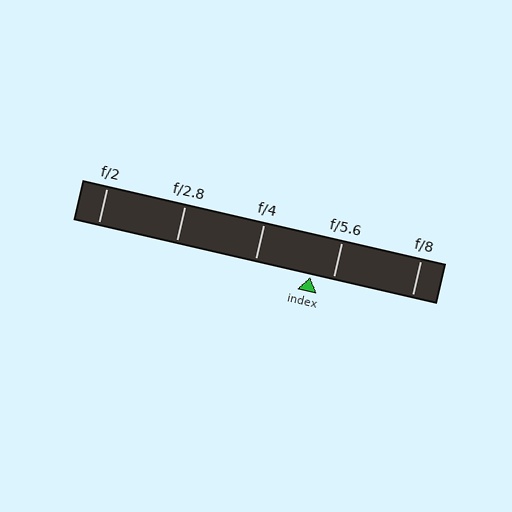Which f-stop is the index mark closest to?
The index mark is closest to f/5.6.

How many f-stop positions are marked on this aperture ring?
There are 5 f-stop positions marked.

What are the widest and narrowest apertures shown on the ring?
The widest aperture shown is f/2 and the narrowest is f/8.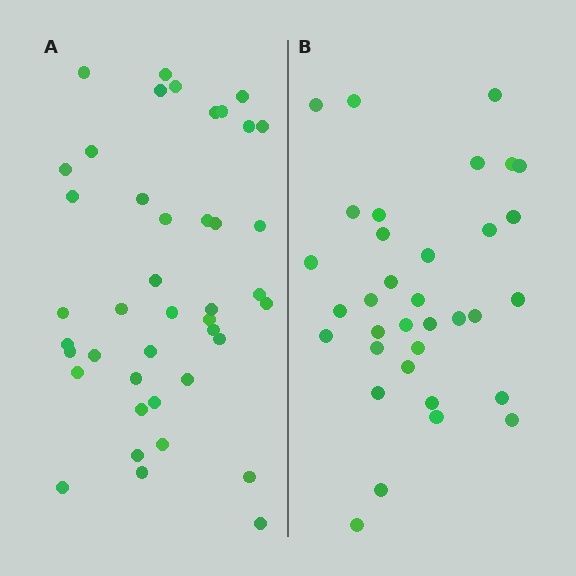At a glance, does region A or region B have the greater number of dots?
Region A (the left region) has more dots.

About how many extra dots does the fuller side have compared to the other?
Region A has roughly 8 or so more dots than region B.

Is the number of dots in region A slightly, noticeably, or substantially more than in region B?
Region A has only slightly more — the two regions are fairly close. The ratio is roughly 1.2 to 1.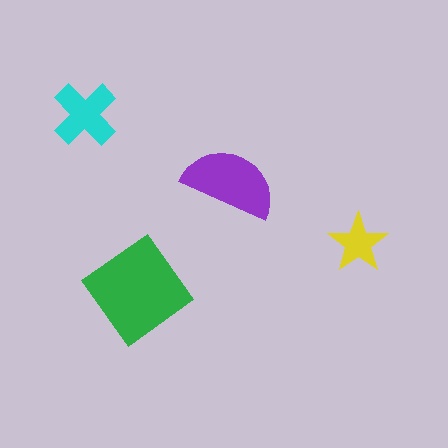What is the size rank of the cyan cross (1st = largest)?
3rd.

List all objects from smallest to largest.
The yellow star, the cyan cross, the purple semicircle, the green diamond.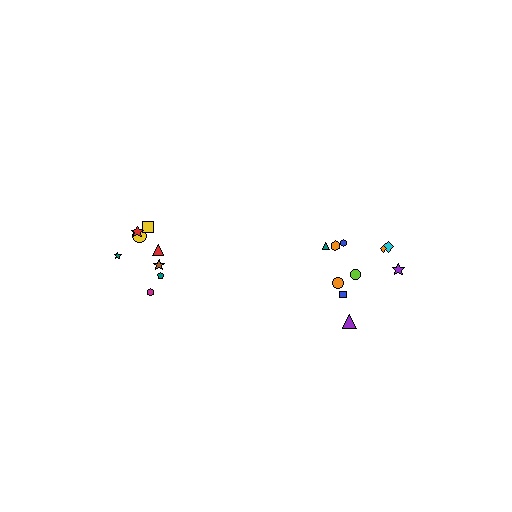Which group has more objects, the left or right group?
The right group.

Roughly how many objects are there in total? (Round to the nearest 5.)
Roughly 20 objects in total.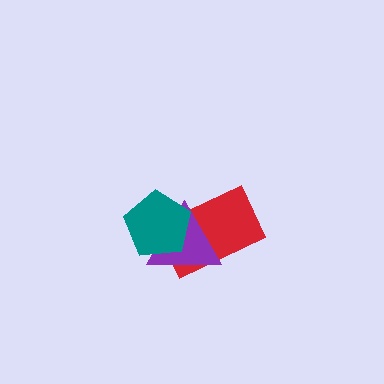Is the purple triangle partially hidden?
Yes, it is partially covered by another shape.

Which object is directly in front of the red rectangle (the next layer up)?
The purple triangle is directly in front of the red rectangle.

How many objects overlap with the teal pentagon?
2 objects overlap with the teal pentagon.